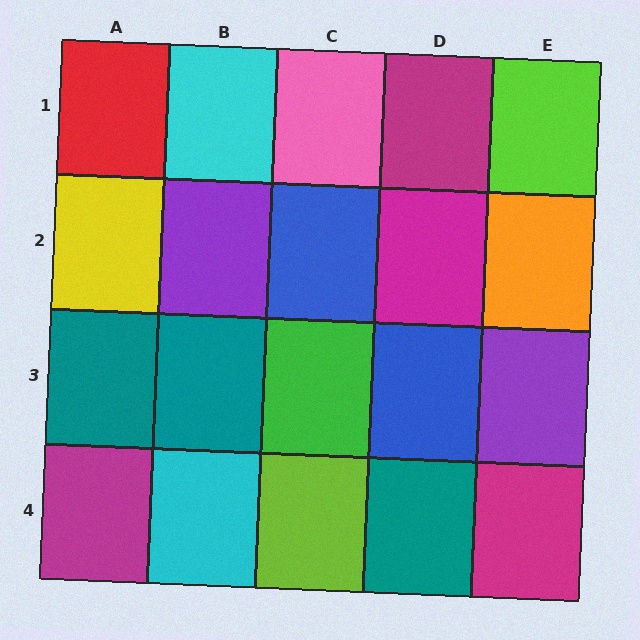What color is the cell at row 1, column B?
Cyan.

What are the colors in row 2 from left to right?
Yellow, purple, blue, magenta, orange.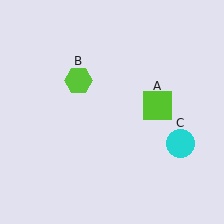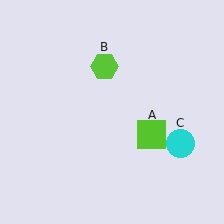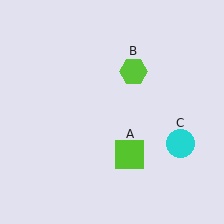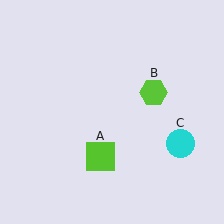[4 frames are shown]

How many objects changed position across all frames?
2 objects changed position: lime square (object A), lime hexagon (object B).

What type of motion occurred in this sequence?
The lime square (object A), lime hexagon (object B) rotated clockwise around the center of the scene.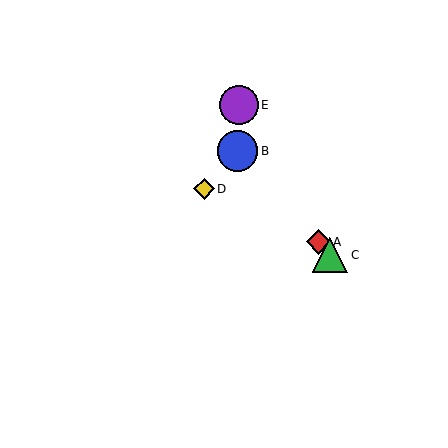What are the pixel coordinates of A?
Object A is at (318, 242).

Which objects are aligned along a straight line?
Objects A, B, C are aligned along a straight line.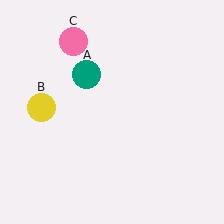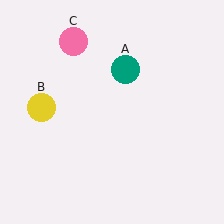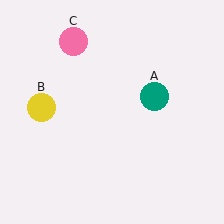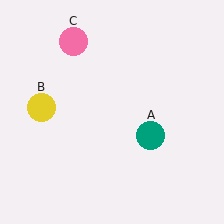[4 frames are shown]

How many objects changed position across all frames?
1 object changed position: teal circle (object A).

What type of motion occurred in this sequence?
The teal circle (object A) rotated clockwise around the center of the scene.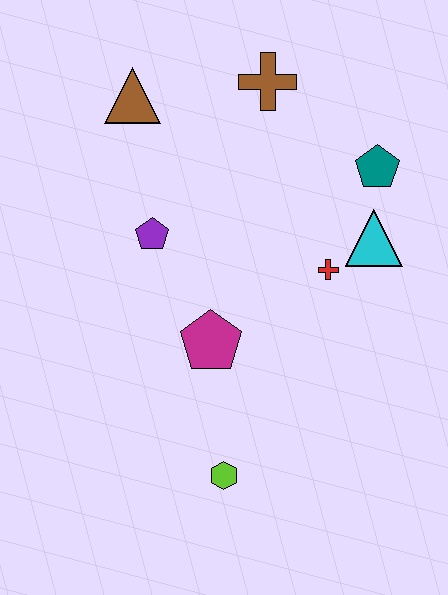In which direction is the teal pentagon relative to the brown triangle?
The teal pentagon is to the right of the brown triangle.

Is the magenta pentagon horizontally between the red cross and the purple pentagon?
Yes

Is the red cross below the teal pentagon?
Yes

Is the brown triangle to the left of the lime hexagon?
Yes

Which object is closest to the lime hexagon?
The magenta pentagon is closest to the lime hexagon.